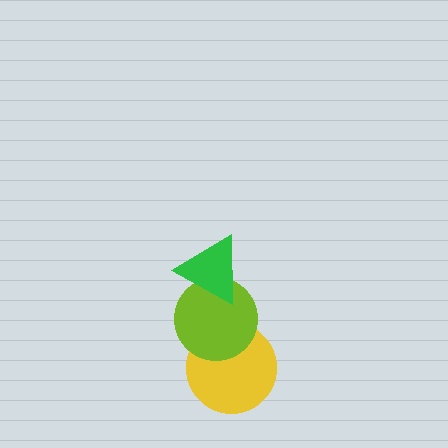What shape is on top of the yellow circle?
The lime circle is on top of the yellow circle.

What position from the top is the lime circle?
The lime circle is 2nd from the top.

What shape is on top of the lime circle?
The green triangle is on top of the lime circle.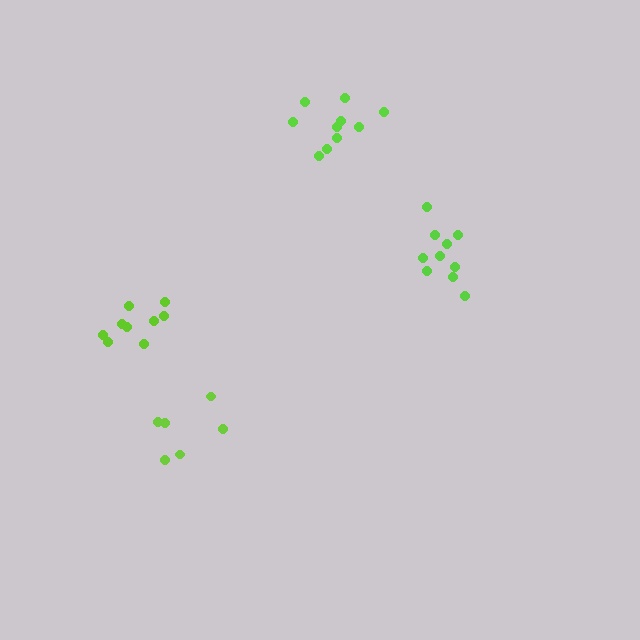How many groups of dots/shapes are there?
There are 4 groups.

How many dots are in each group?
Group 1: 6 dots, Group 2: 10 dots, Group 3: 9 dots, Group 4: 10 dots (35 total).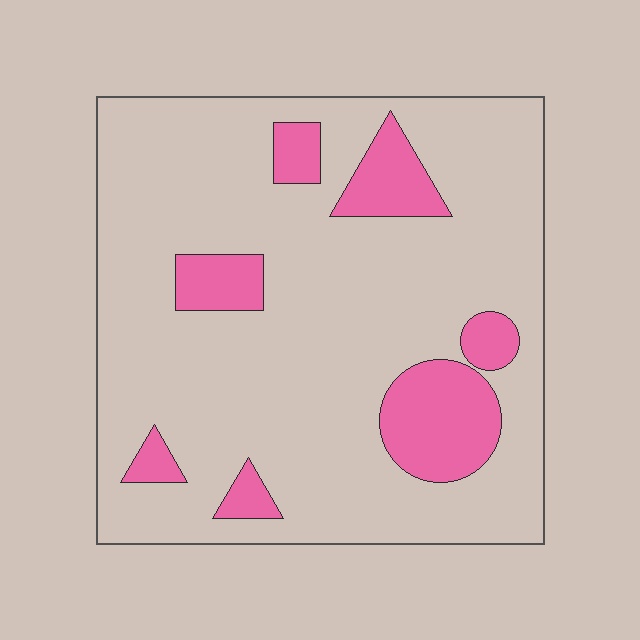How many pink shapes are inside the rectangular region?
7.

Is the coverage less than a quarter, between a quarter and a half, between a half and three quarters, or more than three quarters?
Less than a quarter.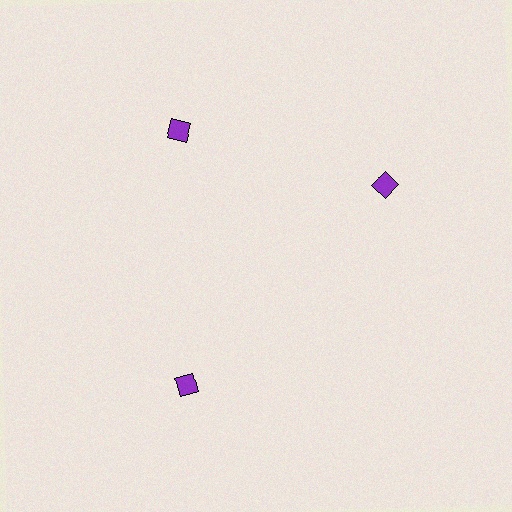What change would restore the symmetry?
The symmetry would be restored by rotating it back into even spacing with its neighbors so that all 3 diamonds sit at equal angles and equal distance from the center.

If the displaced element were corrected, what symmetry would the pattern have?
It would have 3-fold rotational symmetry — the pattern would map onto itself every 120 degrees.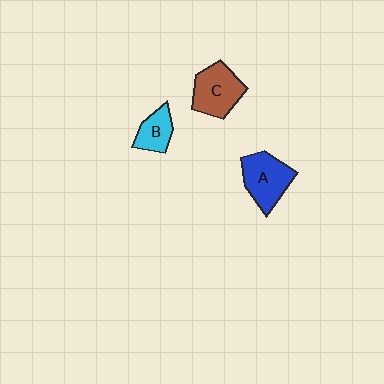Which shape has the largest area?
Shape C (brown).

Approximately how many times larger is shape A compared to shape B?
Approximately 1.7 times.